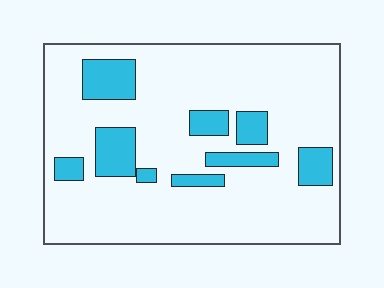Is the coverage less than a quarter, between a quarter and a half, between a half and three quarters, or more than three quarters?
Less than a quarter.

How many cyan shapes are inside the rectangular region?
9.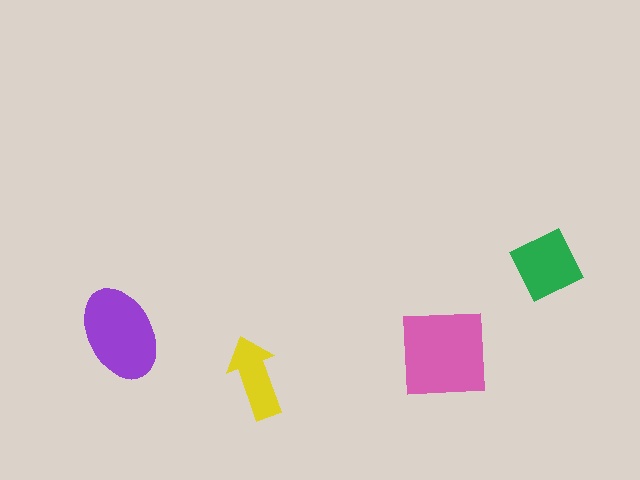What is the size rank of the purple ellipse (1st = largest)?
2nd.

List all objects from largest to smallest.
The pink square, the purple ellipse, the green diamond, the yellow arrow.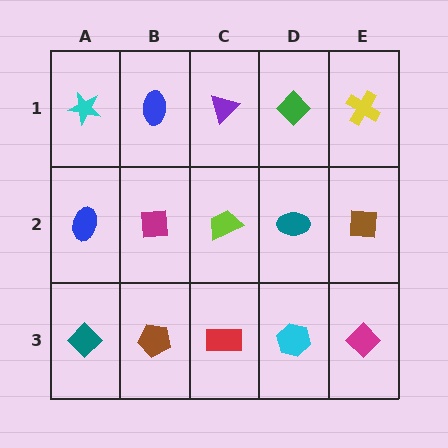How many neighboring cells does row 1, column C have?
3.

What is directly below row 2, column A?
A teal diamond.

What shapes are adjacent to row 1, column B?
A magenta square (row 2, column B), a cyan star (row 1, column A), a purple triangle (row 1, column C).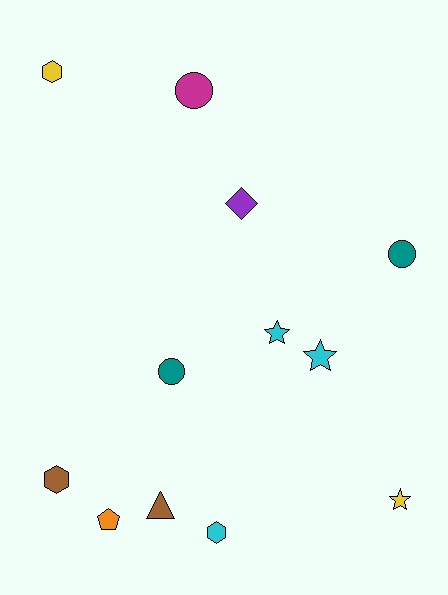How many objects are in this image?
There are 12 objects.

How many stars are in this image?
There are 3 stars.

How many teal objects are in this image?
There are 2 teal objects.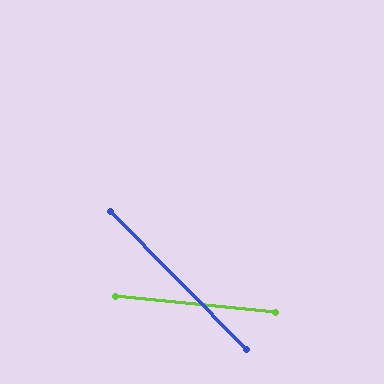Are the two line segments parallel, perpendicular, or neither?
Neither parallel nor perpendicular — they differ by about 40°.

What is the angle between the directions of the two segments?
Approximately 40 degrees.